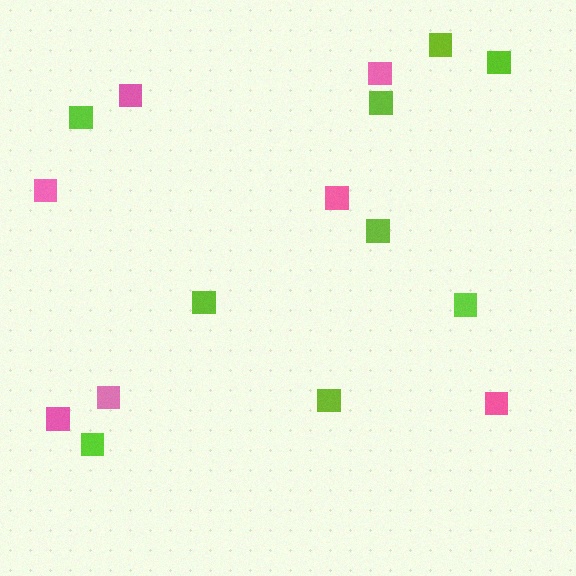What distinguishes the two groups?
There are 2 groups: one group of pink squares (7) and one group of lime squares (9).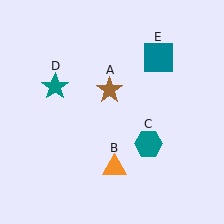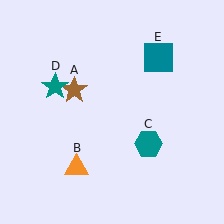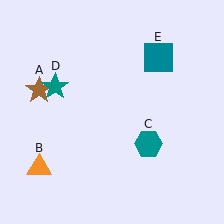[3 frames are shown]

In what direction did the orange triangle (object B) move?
The orange triangle (object B) moved left.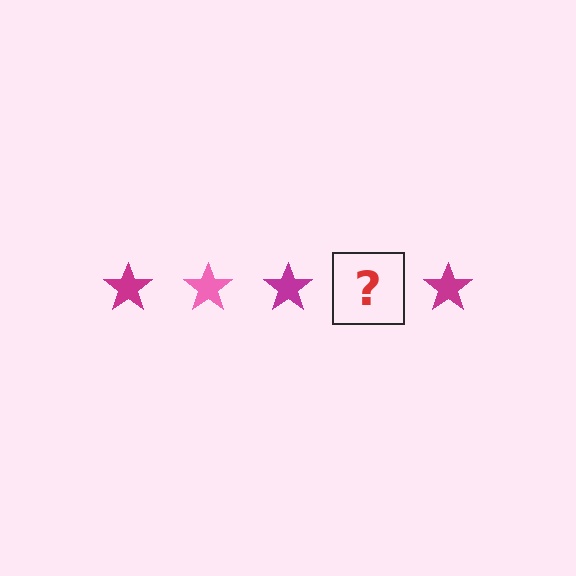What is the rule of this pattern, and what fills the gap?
The rule is that the pattern cycles through magenta, pink stars. The gap should be filled with a pink star.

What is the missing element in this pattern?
The missing element is a pink star.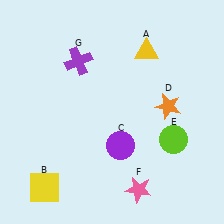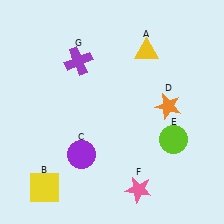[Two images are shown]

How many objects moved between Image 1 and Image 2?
1 object moved between the two images.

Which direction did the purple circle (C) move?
The purple circle (C) moved left.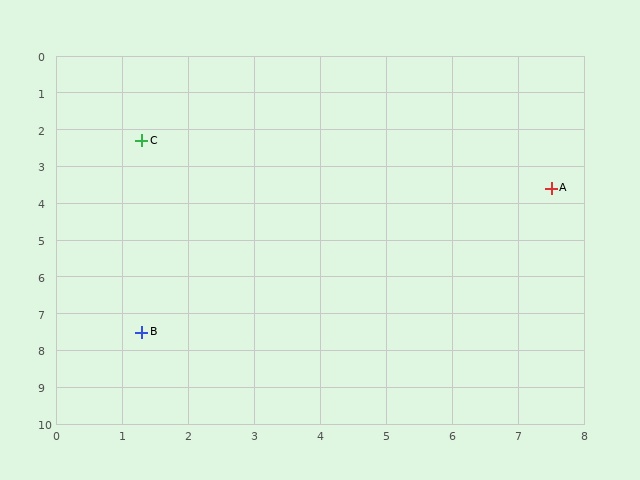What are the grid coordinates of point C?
Point C is at approximately (1.3, 2.3).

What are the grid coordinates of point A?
Point A is at approximately (7.5, 3.6).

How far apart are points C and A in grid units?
Points C and A are about 6.3 grid units apart.